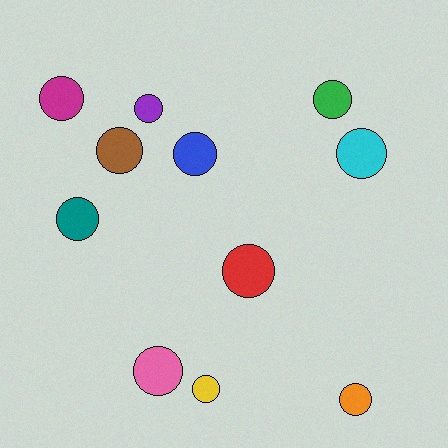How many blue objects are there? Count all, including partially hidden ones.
There is 1 blue object.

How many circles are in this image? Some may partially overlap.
There are 11 circles.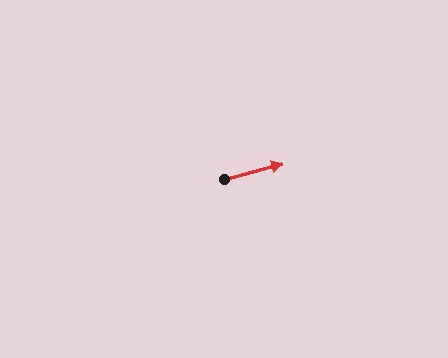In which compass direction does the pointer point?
East.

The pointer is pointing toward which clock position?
Roughly 3 o'clock.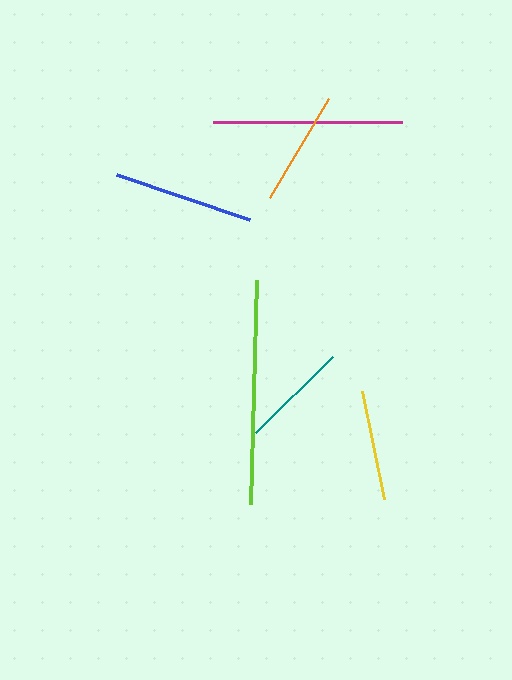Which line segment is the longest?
The lime line is the longest at approximately 224 pixels.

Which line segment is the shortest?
The teal line is the shortest at approximately 108 pixels.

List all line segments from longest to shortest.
From longest to shortest: lime, magenta, blue, orange, yellow, teal.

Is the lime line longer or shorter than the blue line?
The lime line is longer than the blue line.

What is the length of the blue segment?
The blue segment is approximately 141 pixels long.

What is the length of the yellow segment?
The yellow segment is approximately 110 pixels long.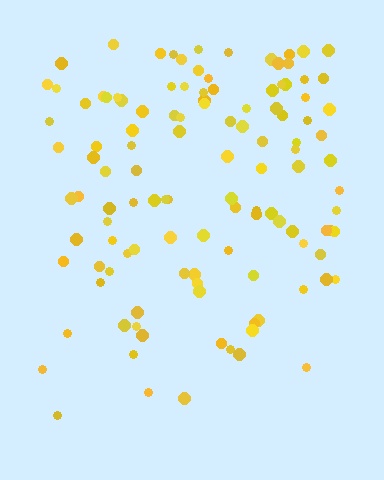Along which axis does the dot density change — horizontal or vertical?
Vertical.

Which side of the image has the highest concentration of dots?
The top.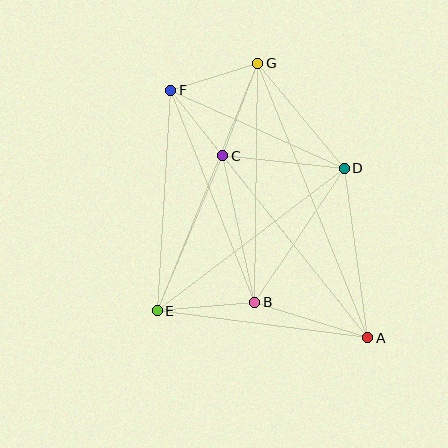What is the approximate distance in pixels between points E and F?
The distance between E and F is approximately 221 pixels.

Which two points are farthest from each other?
Points A and F are farthest from each other.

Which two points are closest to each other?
Points C and F are closest to each other.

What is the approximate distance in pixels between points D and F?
The distance between D and F is approximately 190 pixels.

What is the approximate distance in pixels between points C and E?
The distance between C and E is approximately 168 pixels.